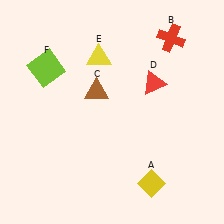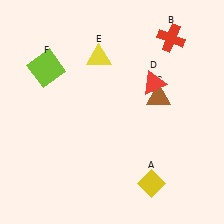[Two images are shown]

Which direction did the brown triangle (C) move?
The brown triangle (C) moved right.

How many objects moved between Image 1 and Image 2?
1 object moved between the two images.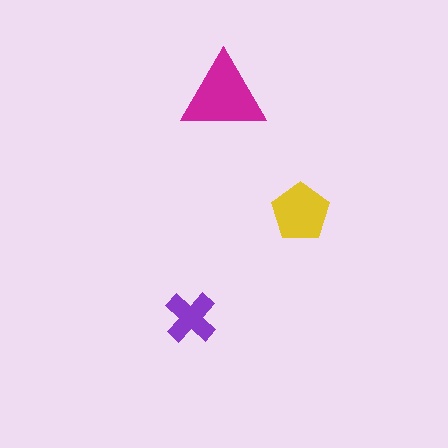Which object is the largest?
The magenta triangle.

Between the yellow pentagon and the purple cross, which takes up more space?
The yellow pentagon.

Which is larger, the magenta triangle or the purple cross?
The magenta triangle.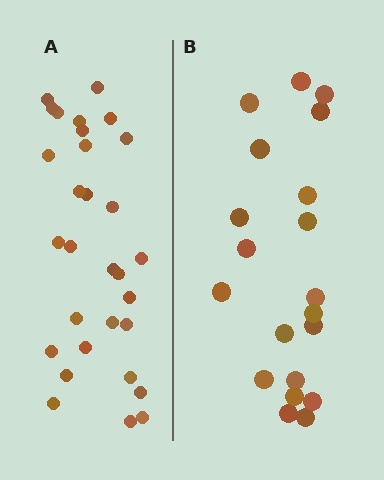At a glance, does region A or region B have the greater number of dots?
Region A (the left region) has more dots.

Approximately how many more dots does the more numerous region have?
Region A has roughly 10 or so more dots than region B.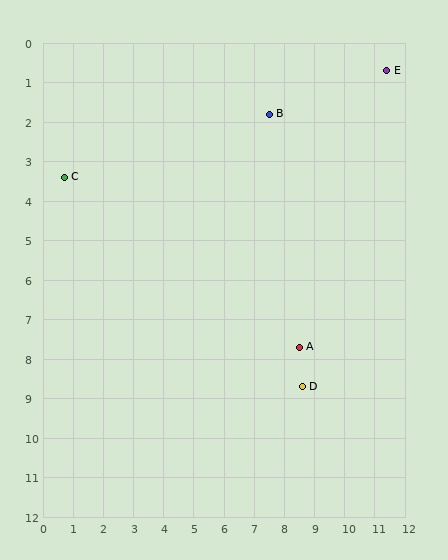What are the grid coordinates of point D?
Point D is at approximately (8.6, 8.7).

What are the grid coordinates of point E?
Point E is at approximately (11.4, 0.7).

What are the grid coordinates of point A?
Point A is at approximately (8.5, 7.7).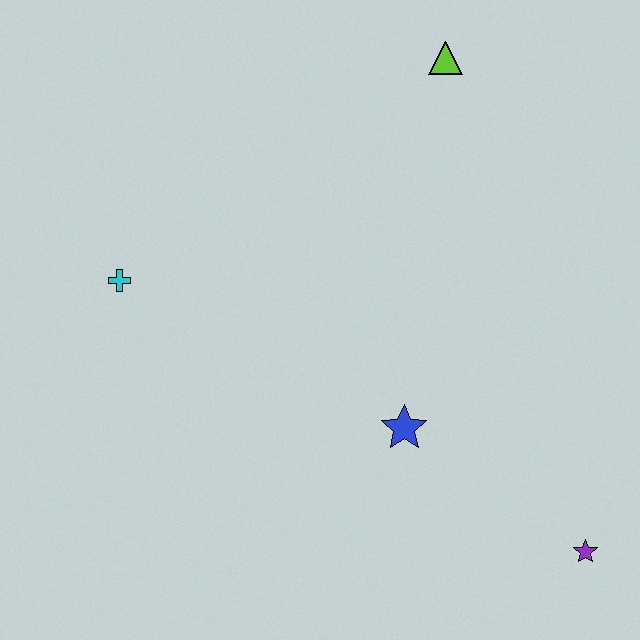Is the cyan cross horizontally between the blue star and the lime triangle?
No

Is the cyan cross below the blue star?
No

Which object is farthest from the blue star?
The lime triangle is farthest from the blue star.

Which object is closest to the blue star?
The purple star is closest to the blue star.